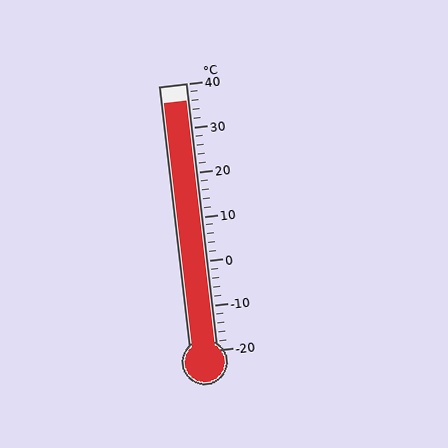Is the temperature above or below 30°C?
The temperature is above 30°C.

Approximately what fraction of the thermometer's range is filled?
The thermometer is filled to approximately 95% of its range.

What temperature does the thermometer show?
The thermometer shows approximately 36°C.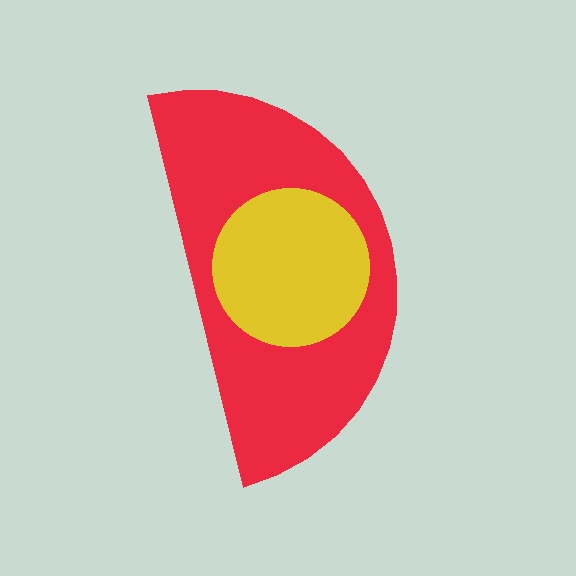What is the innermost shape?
The yellow circle.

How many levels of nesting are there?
2.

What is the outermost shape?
The red semicircle.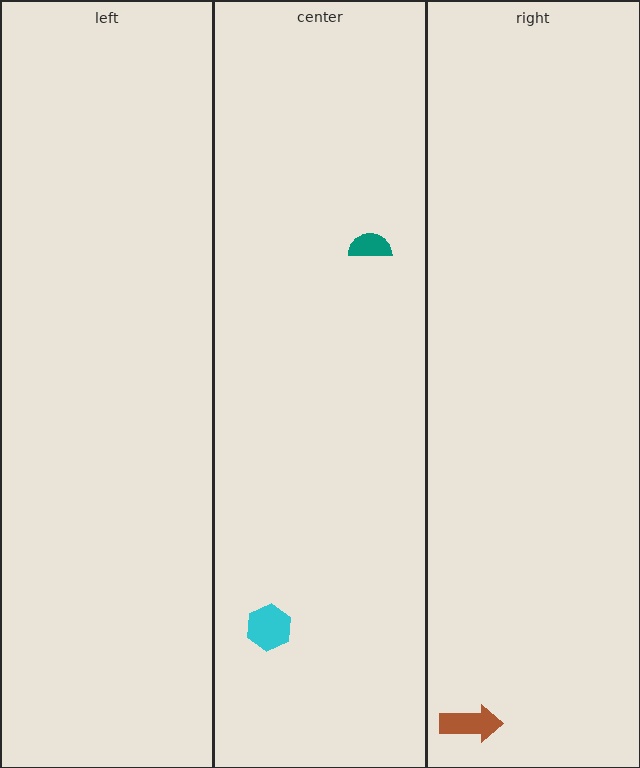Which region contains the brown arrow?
The right region.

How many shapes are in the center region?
2.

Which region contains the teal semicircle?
The center region.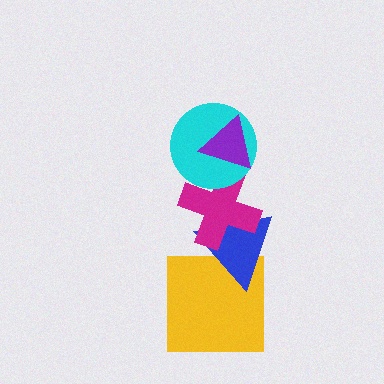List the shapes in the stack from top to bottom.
From top to bottom: the purple triangle, the cyan circle, the magenta cross, the blue triangle, the yellow square.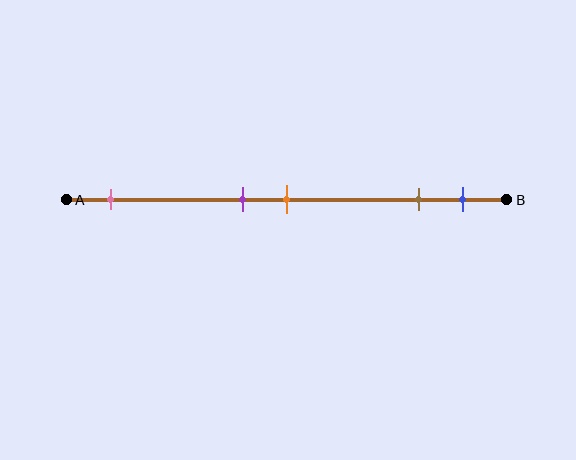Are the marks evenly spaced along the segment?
No, the marks are not evenly spaced.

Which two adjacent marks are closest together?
The purple and orange marks are the closest adjacent pair.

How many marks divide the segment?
There are 5 marks dividing the segment.